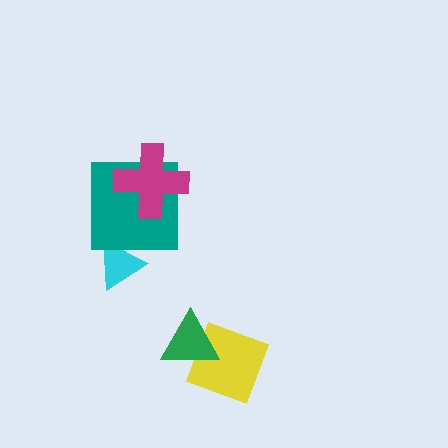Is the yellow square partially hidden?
Yes, it is partially covered by another shape.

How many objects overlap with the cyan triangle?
1 object overlaps with the cyan triangle.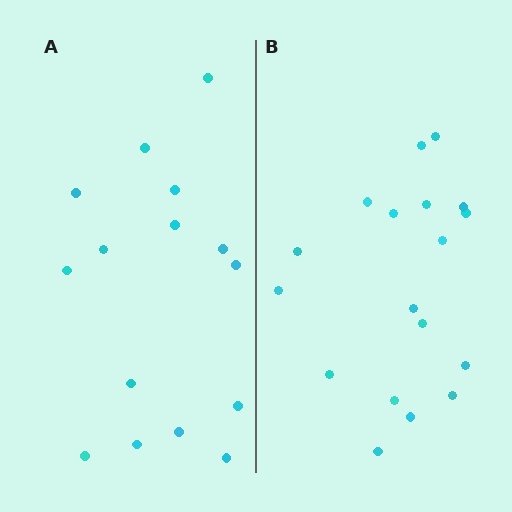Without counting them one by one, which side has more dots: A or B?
Region B (the right region) has more dots.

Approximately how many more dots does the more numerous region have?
Region B has just a few more — roughly 2 or 3 more dots than region A.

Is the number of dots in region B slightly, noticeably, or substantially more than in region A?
Region B has only slightly more — the two regions are fairly close. The ratio is roughly 1.2 to 1.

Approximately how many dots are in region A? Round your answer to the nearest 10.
About 20 dots. (The exact count is 15, which rounds to 20.)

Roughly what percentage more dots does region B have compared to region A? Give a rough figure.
About 20% more.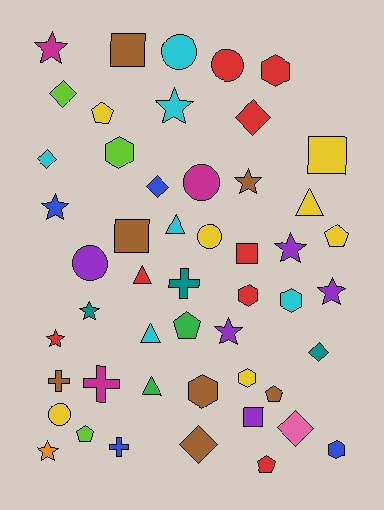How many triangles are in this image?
There are 5 triangles.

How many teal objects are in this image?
There are 3 teal objects.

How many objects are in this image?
There are 50 objects.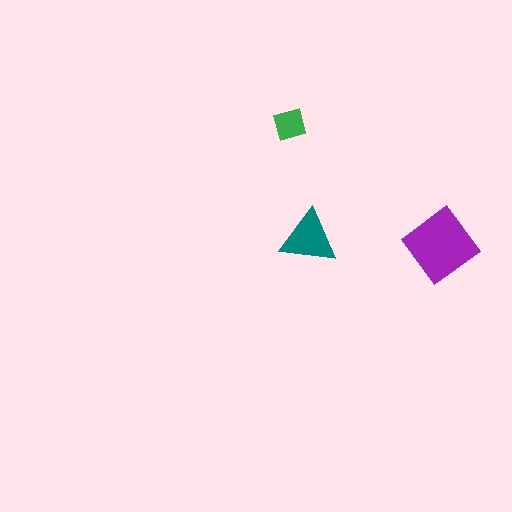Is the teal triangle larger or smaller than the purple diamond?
Smaller.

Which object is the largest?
The purple diamond.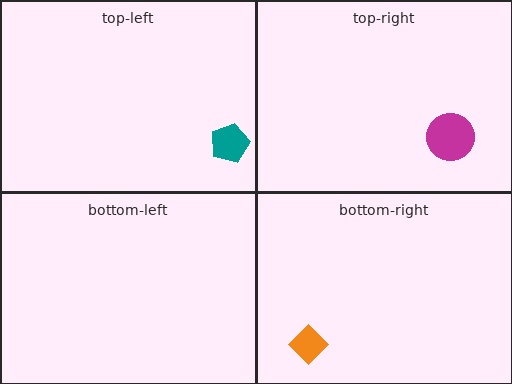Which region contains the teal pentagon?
The top-left region.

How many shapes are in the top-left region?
1.